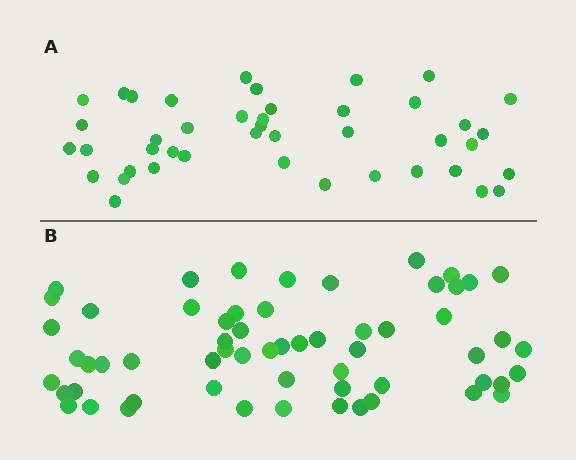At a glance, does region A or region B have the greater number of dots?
Region B (the bottom region) has more dots.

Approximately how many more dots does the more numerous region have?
Region B has approximately 15 more dots than region A.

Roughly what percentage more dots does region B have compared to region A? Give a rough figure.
About 40% more.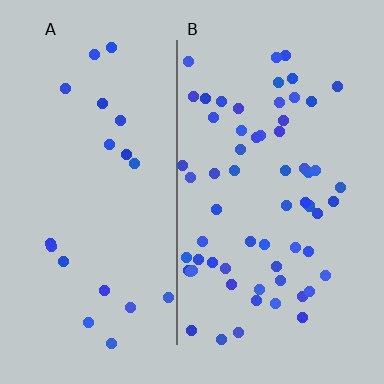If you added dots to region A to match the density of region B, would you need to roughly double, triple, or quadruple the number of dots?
Approximately triple.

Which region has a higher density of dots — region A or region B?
B (the right).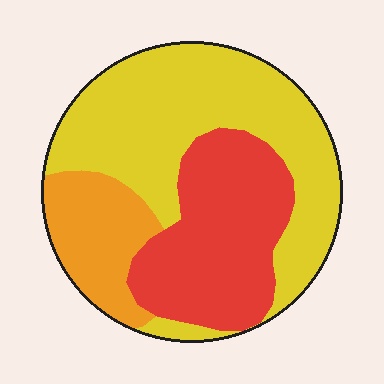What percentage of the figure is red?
Red covers roughly 30% of the figure.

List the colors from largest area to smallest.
From largest to smallest: yellow, red, orange.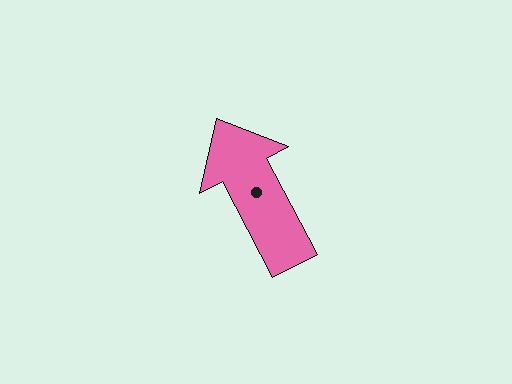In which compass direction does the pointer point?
Northwest.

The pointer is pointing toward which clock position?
Roughly 11 o'clock.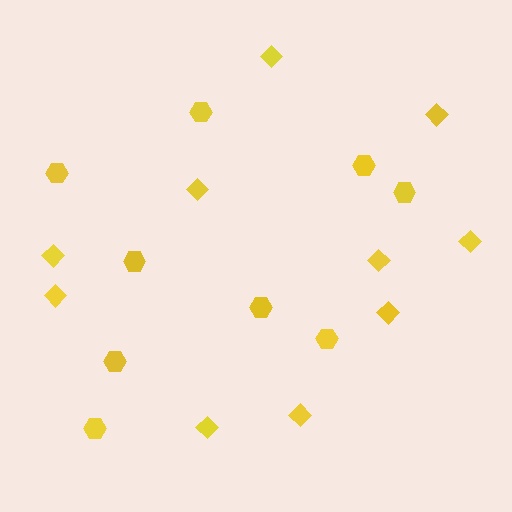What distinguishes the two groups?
There are 2 groups: one group of diamonds (10) and one group of hexagons (9).